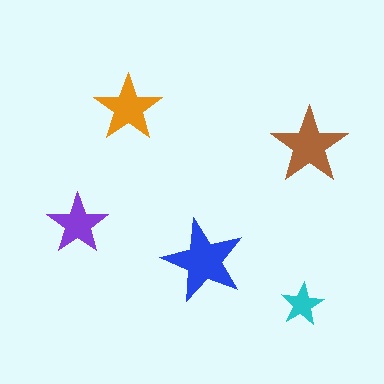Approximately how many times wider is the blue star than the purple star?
About 1.5 times wider.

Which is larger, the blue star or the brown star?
The blue one.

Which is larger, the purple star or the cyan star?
The purple one.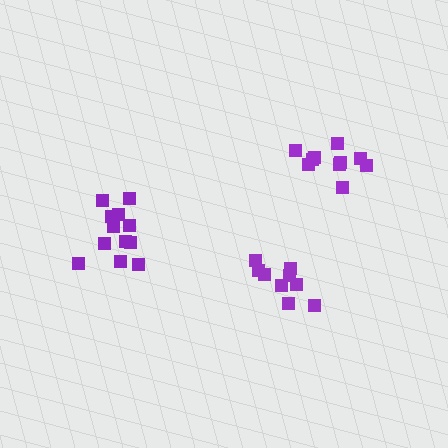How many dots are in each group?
Group 1: 9 dots, Group 2: 12 dots, Group 3: 11 dots (32 total).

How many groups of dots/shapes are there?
There are 3 groups.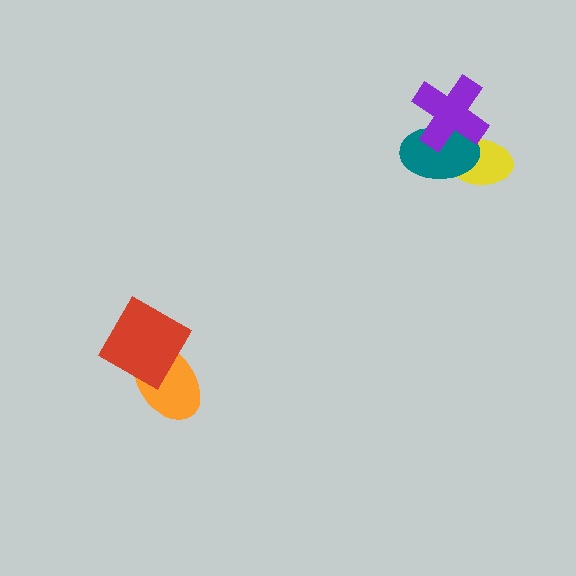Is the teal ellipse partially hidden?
Yes, it is partially covered by another shape.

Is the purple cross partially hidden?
No, no other shape covers it.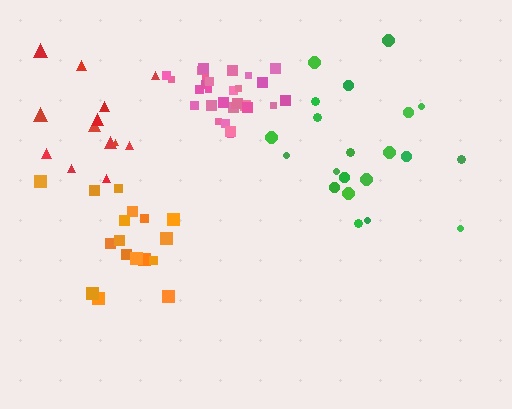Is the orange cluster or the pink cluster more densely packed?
Pink.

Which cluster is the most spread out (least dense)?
Green.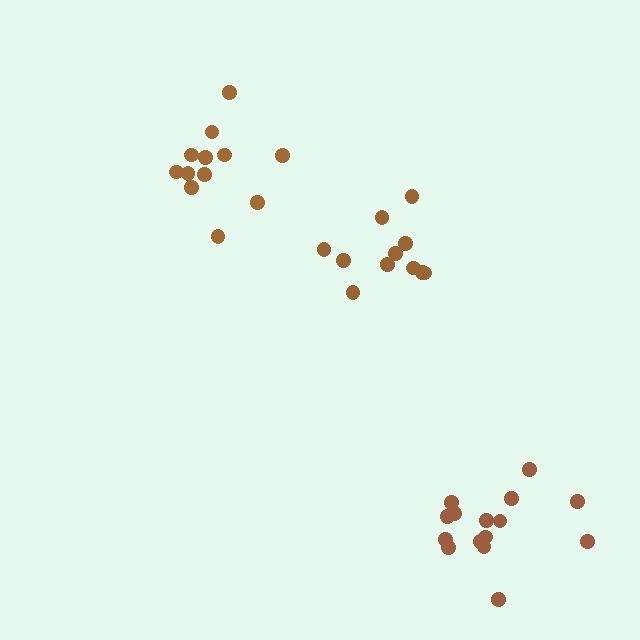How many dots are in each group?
Group 1: 12 dots, Group 2: 15 dots, Group 3: 11 dots (38 total).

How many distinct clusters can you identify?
There are 3 distinct clusters.